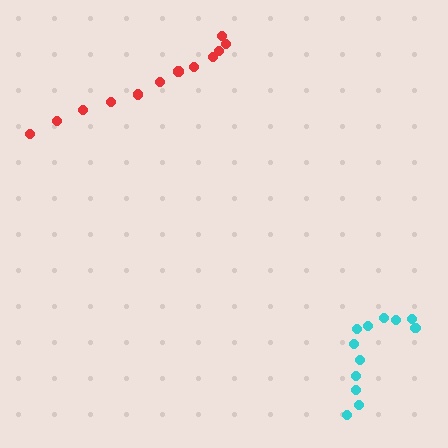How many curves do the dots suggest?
There are 2 distinct paths.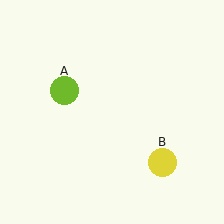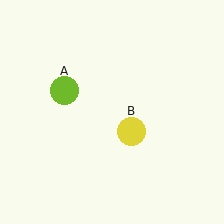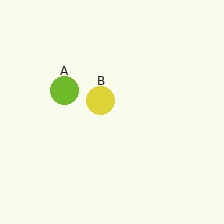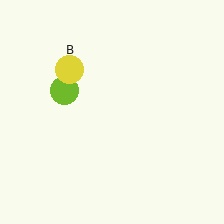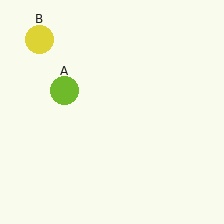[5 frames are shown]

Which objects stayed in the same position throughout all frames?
Lime circle (object A) remained stationary.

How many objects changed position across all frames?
1 object changed position: yellow circle (object B).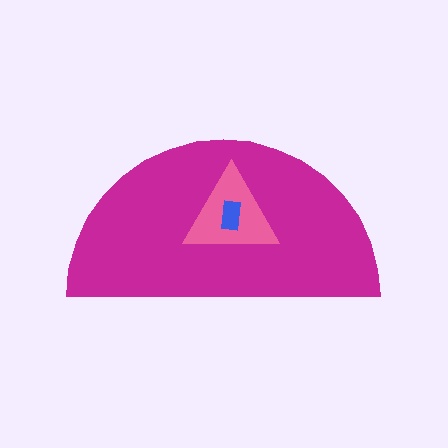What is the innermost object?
The blue rectangle.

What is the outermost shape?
The magenta semicircle.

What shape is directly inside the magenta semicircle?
The pink triangle.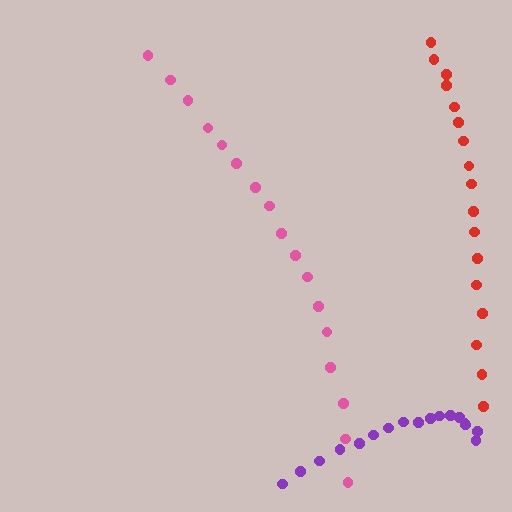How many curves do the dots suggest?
There are 3 distinct paths.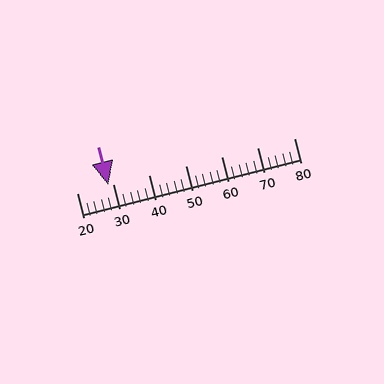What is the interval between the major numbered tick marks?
The major tick marks are spaced 10 units apart.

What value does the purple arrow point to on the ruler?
The purple arrow points to approximately 29.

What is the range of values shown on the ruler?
The ruler shows values from 20 to 80.